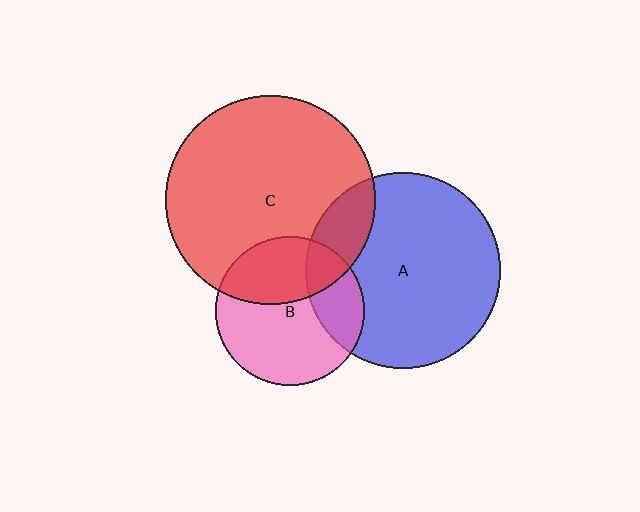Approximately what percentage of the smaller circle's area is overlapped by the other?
Approximately 25%.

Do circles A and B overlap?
Yes.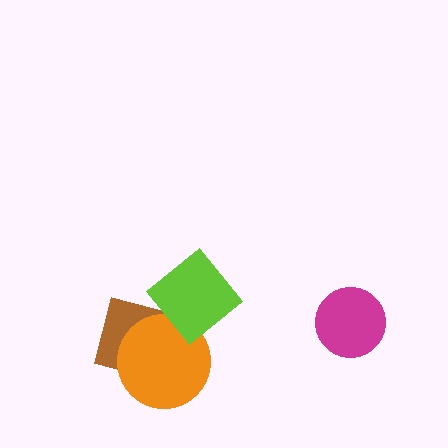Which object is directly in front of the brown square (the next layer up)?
The orange circle is directly in front of the brown square.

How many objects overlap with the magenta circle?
0 objects overlap with the magenta circle.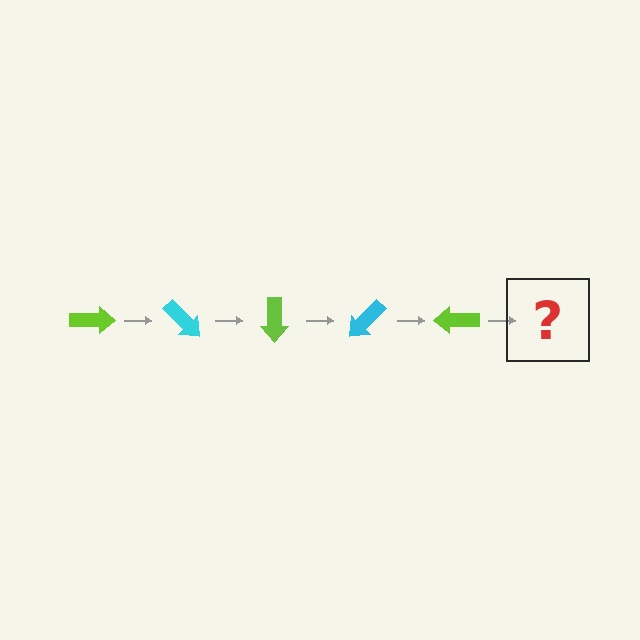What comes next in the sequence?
The next element should be a cyan arrow, rotated 225 degrees from the start.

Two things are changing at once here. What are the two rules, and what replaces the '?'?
The two rules are that it rotates 45 degrees each step and the color cycles through lime and cyan. The '?' should be a cyan arrow, rotated 225 degrees from the start.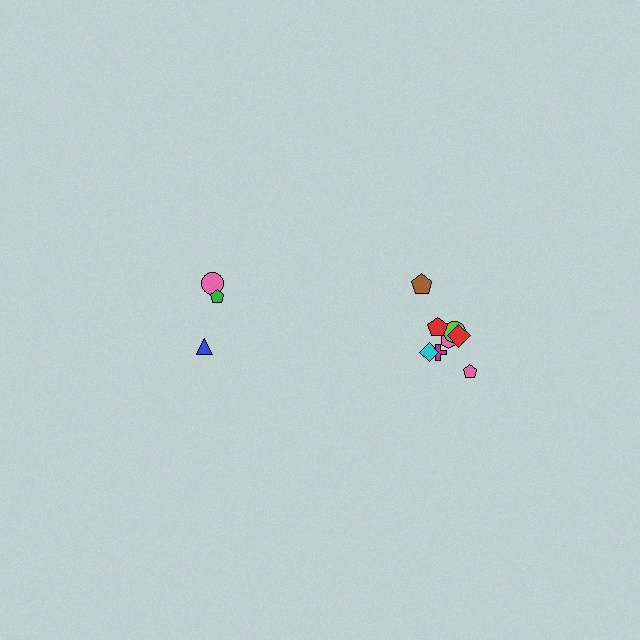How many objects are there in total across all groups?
There are 11 objects.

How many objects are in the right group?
There are 8 objects.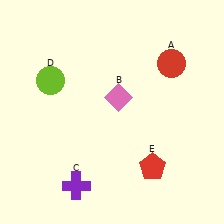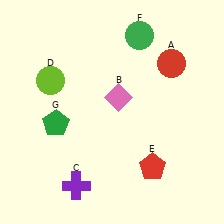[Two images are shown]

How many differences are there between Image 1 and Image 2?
There are 2 differences between the two images.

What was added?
A green circle (F), a green pentagon (G) were added in Image 2.